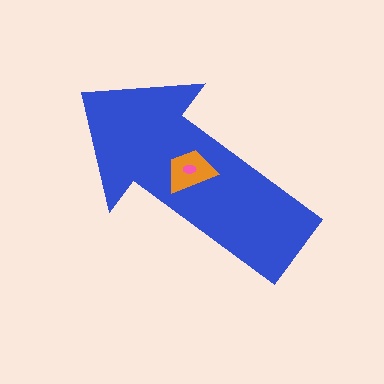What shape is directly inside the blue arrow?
The orange trapezoid.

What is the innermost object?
The pink ellipse.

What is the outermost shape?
The blue arrow.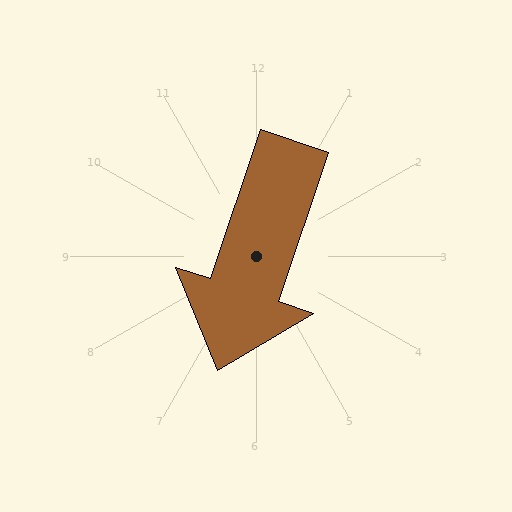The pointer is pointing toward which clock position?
Roughly 7 o'clock.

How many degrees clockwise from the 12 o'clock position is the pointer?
Approximately 199 degrees.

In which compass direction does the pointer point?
South.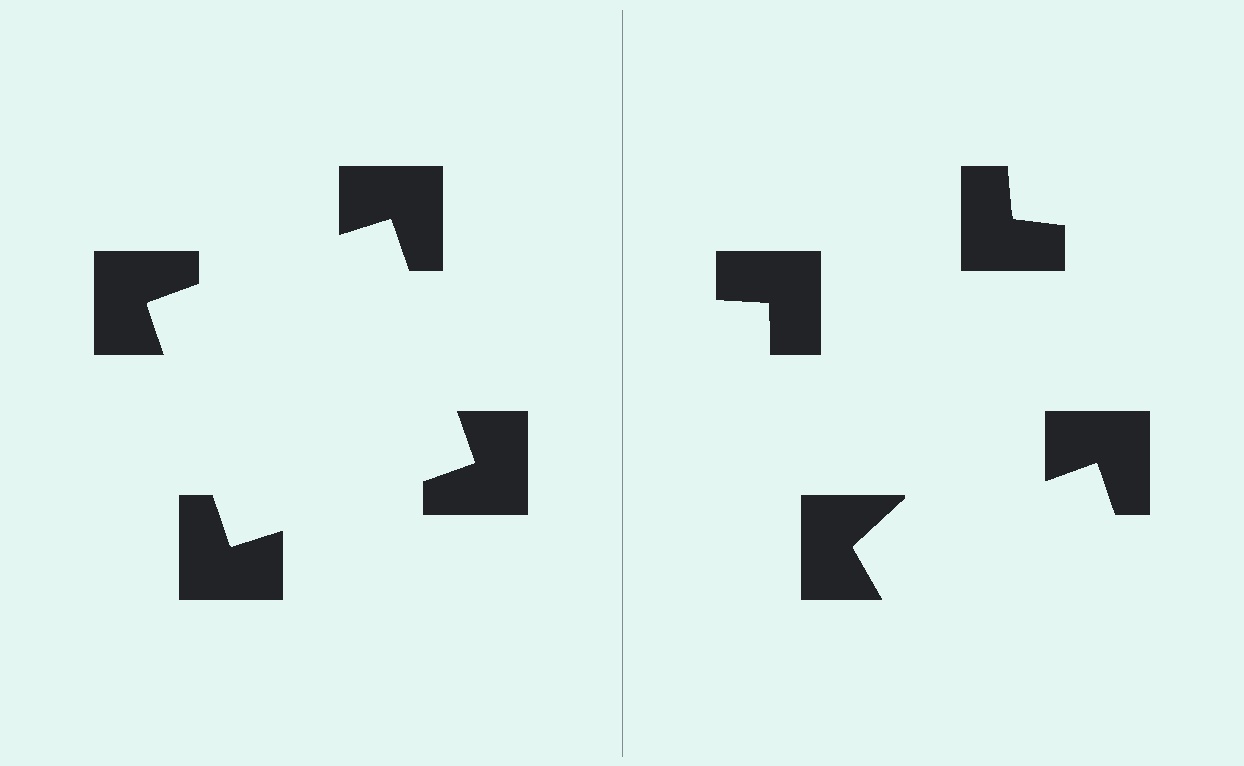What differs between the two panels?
The notched squares are positioned identically on both sides; only the wedge orientations differ. On the left they align to a square; on the right they are misaligned.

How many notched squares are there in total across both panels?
8 — 4 on each side.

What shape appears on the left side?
An illusory square.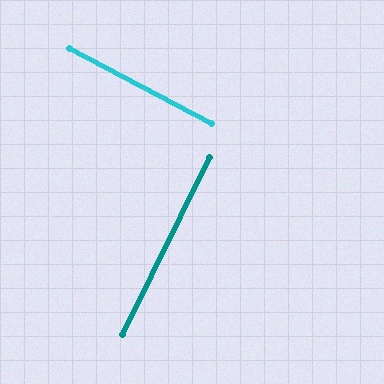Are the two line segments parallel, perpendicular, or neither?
Perpendicular — they meet at approximately 88°.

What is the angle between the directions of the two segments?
Approximately 88 degrees.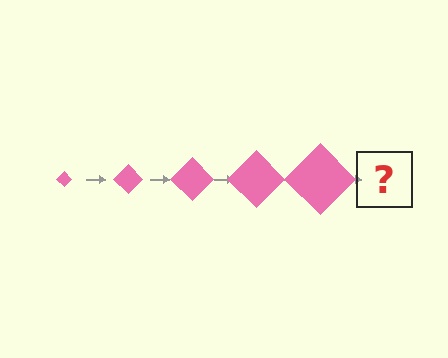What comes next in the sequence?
The next element should be a pink diamond, larger than the previous one.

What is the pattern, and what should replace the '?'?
The pattern is that the diamond gets progressively larger each step. The '?' should be a pink diamond, larger than the previous one.